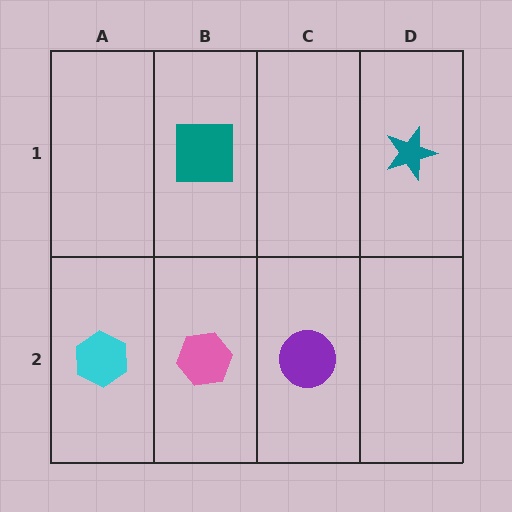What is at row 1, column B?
A teal square.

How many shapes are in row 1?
2 shapes.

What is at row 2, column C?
A purple circle.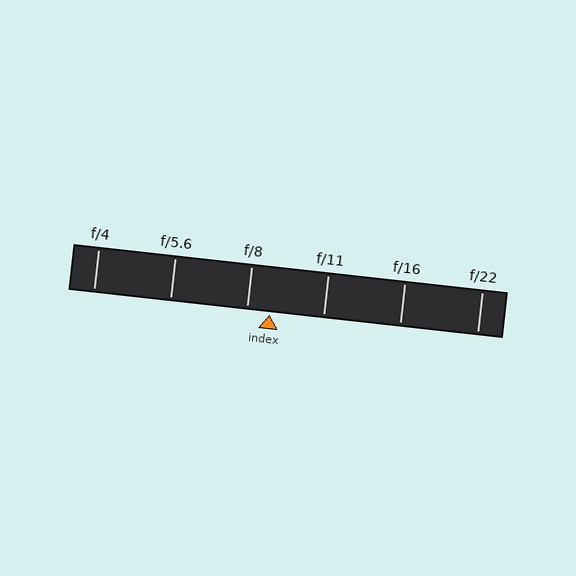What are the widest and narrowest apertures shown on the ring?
The widest aperture shown is f/4 and the narrowest is f/22.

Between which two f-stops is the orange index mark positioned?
The index mark is between f/8 and f/11.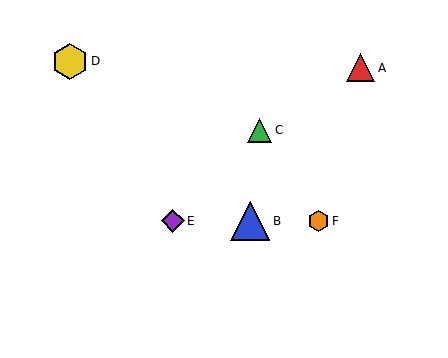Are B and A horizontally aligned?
No, B is at y≈221 and A is at y≈68.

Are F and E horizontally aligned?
Yes, both are at y≈221.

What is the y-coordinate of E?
Object E is at y≈221.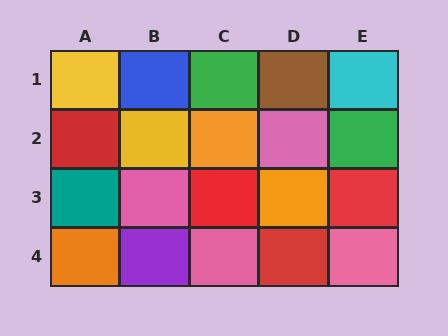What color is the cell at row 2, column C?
Orange.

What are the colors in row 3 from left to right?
Teal, pink, red, orange, red.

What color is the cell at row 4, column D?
Red.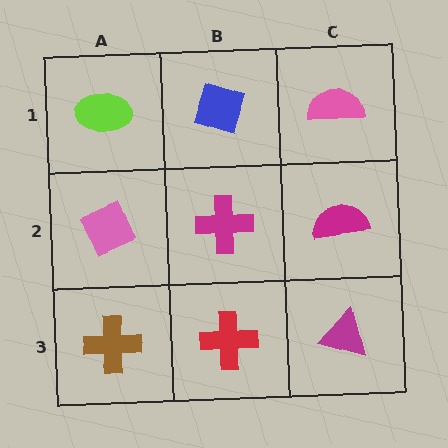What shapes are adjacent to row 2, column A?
A lime ellipse (row 1, column A), a brown cross (row 3, column A), a magenta cross (row 2, column B).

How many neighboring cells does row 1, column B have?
3.